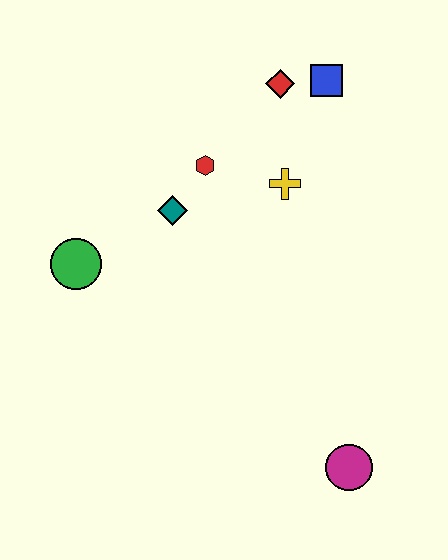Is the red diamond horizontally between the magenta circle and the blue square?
No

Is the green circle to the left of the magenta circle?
Yes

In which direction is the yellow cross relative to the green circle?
The yellow cross is to the right of the green circle.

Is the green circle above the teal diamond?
No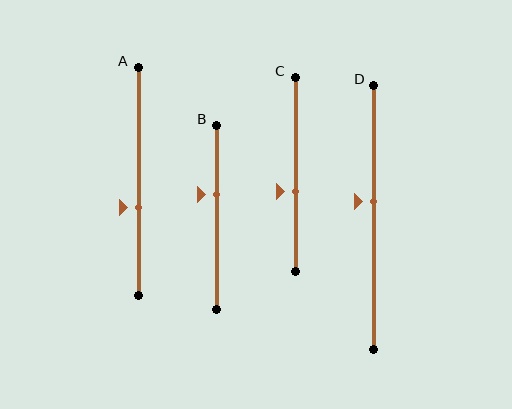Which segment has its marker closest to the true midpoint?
Segment D has its marker closest to the true midpoint.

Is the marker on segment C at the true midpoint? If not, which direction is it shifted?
No, the marker on segment C is shifted downward by about 8% of the segment length.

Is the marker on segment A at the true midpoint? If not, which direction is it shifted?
No, the marker on segment A is shifted downward by about 11% of the segment length.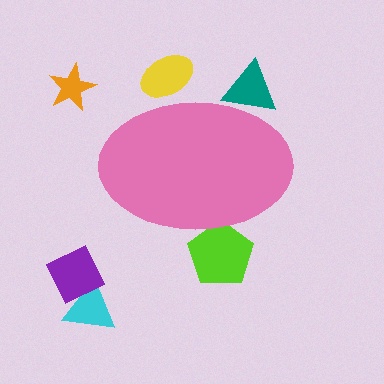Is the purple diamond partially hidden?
No, the purple diamond is fully visible.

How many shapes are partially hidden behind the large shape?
3 shapes are partially hidden.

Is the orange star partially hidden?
No, the orange star is fully visible.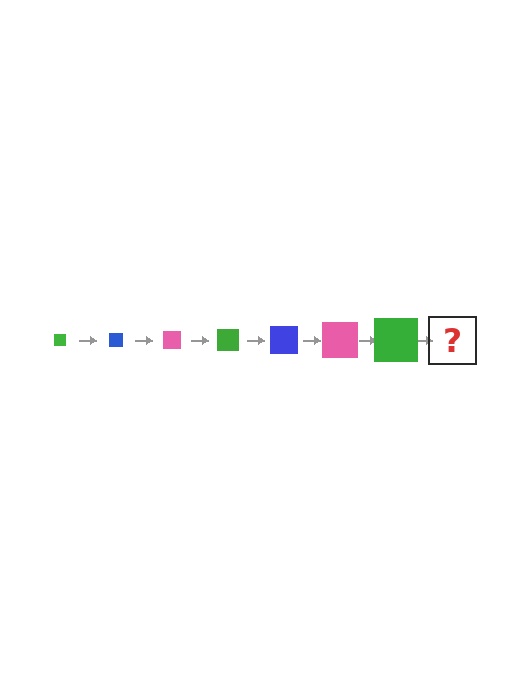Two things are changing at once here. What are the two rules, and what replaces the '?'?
The two rules are that the square grows larger each step and the color cycles through green, blue, and pink. The '?' should be a blue square, larger than the previous one.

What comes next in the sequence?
The next element should be a blue square, larger than the previous one.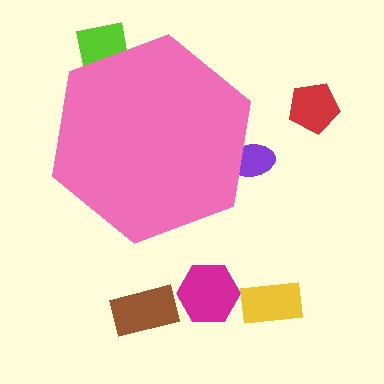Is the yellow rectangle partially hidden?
No, the yellow rectangle is fully visible.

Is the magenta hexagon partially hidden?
No, the magenta hexagon is fully visible.